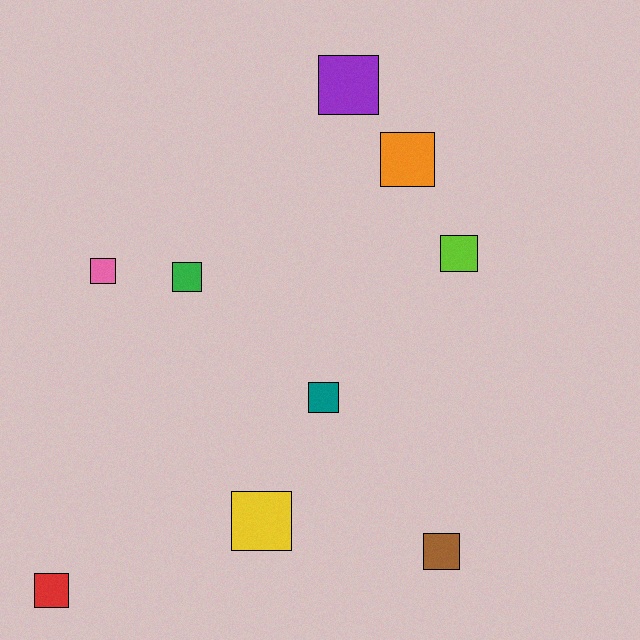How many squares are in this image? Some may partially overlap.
There are 9 squares.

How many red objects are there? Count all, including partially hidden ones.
There is 1 red object.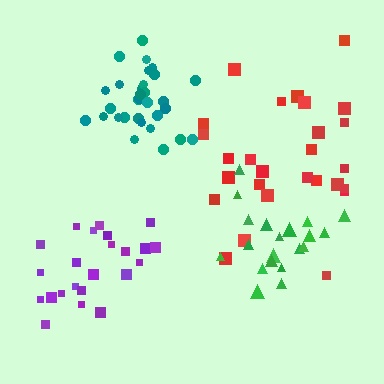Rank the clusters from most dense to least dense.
teal, purple, green, red.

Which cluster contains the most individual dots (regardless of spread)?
Teal (31).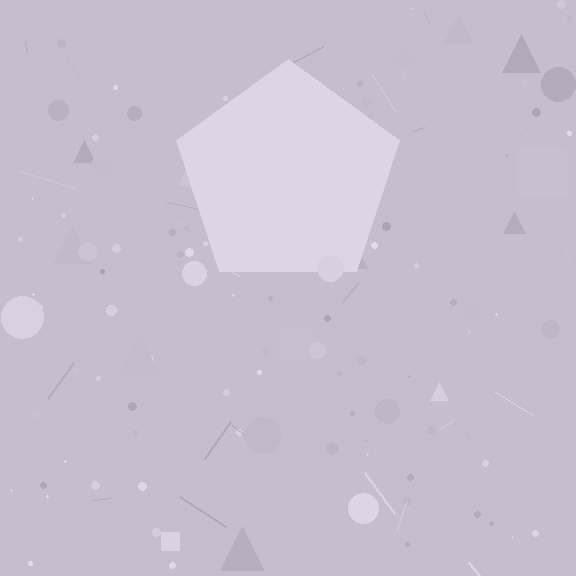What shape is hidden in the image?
A pentagon is hidden in the image.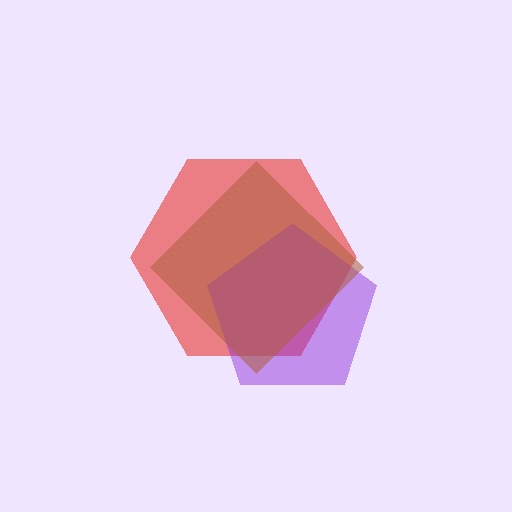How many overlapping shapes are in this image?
There are 3 overlapping shapes in the image.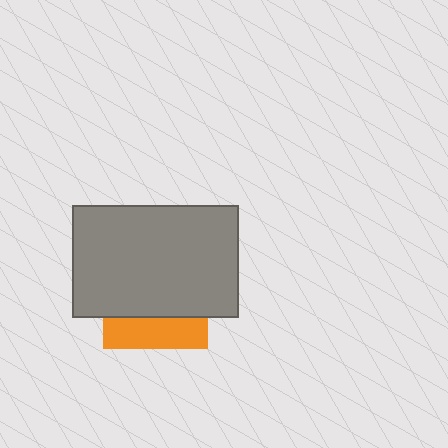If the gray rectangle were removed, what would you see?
You would see the complete orange square.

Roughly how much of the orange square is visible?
A small part of it is visible (roughly 30%).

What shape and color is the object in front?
The object in front is a gray rectangle.